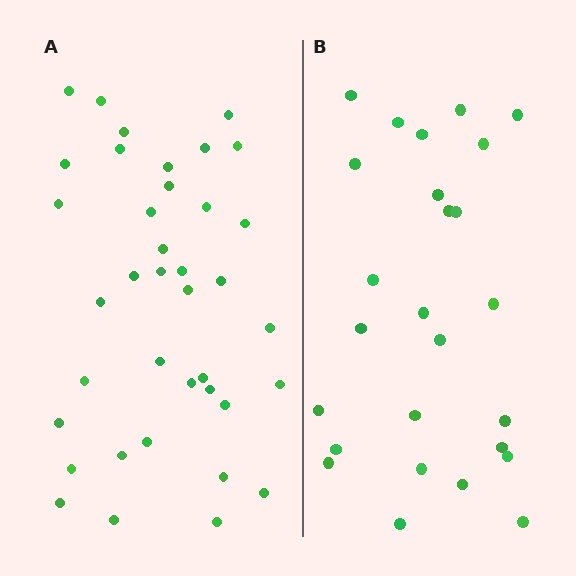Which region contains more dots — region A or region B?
Region A (the left region) has more dots.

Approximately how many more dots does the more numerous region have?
Region A has roughly 12 or so more dots than region B.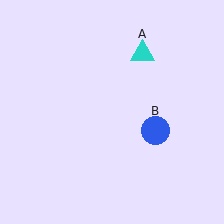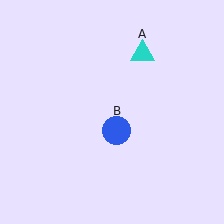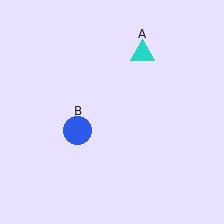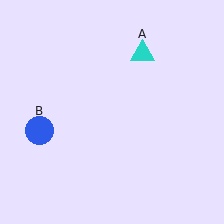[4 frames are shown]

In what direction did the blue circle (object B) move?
The blue circle (object B) moved left.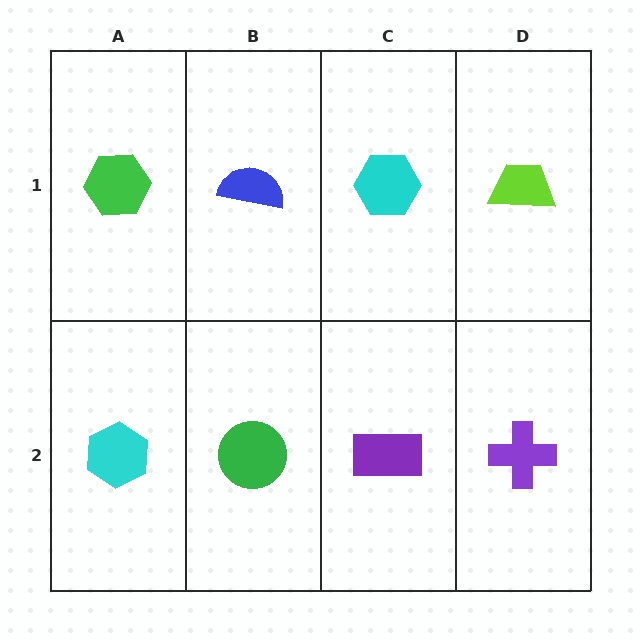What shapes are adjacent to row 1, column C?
A purple rectangle (row 2, column C), a blue semicircle (row 1, column B), a lime trapezoid (row 1, column D).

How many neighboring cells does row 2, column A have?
2.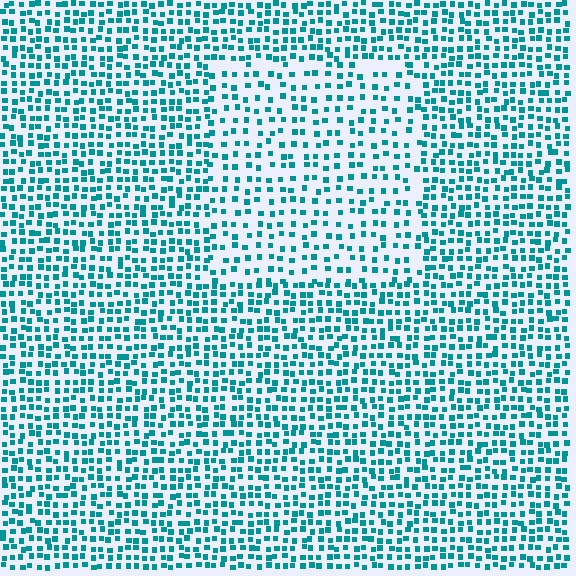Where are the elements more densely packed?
The elements are more densely packed outside the rectangle boundary.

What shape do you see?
I see a rectangle.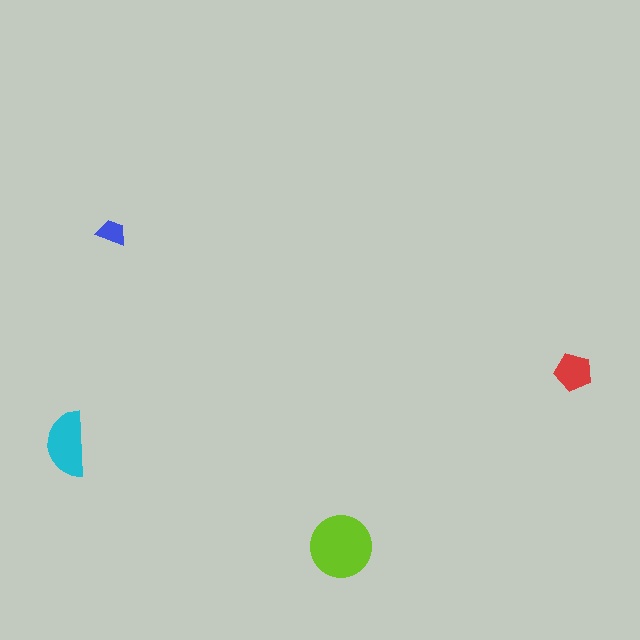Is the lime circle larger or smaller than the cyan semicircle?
Larger.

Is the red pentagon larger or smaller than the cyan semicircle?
Smaller.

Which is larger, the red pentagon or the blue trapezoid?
The red pentagon.